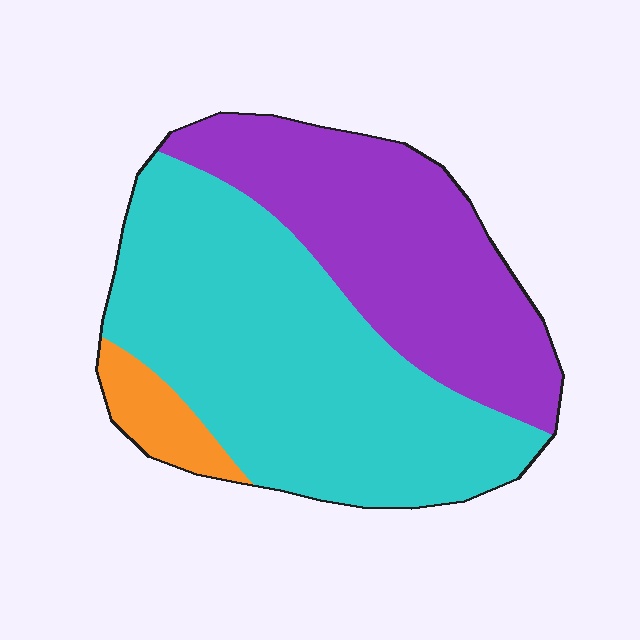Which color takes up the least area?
Orange, at roughly 5%.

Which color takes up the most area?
Cyan, at roughly 55%.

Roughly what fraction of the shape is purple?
Purple covers roughly 40% of the shape.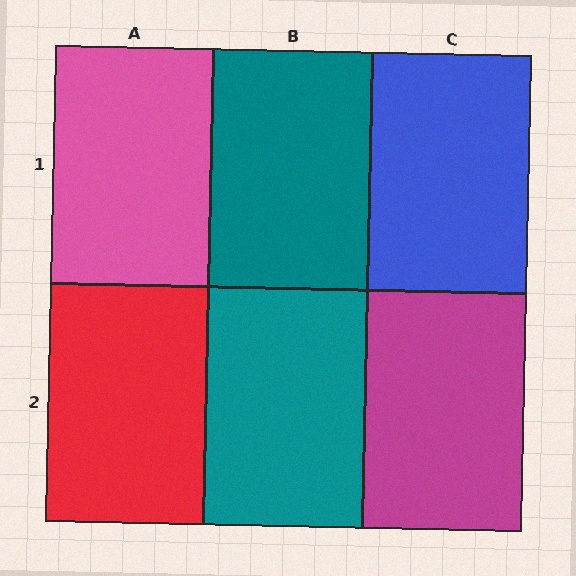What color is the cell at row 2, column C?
Magenta.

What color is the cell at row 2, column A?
Red.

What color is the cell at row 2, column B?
Teal.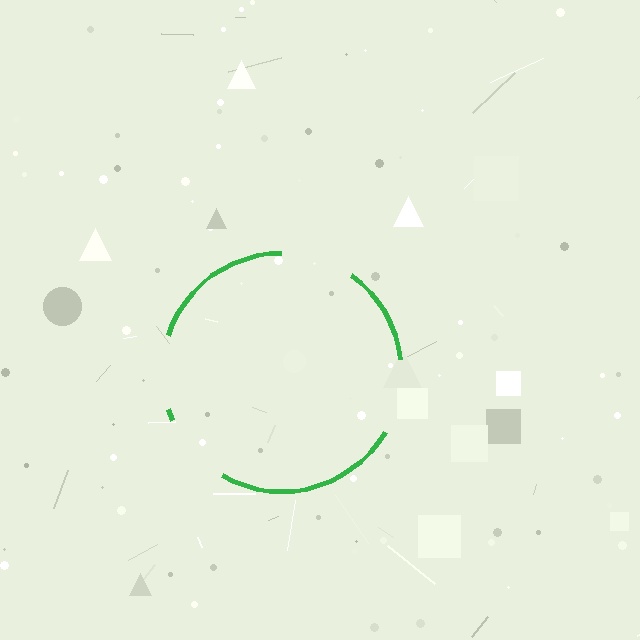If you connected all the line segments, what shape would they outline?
They would outline a circle.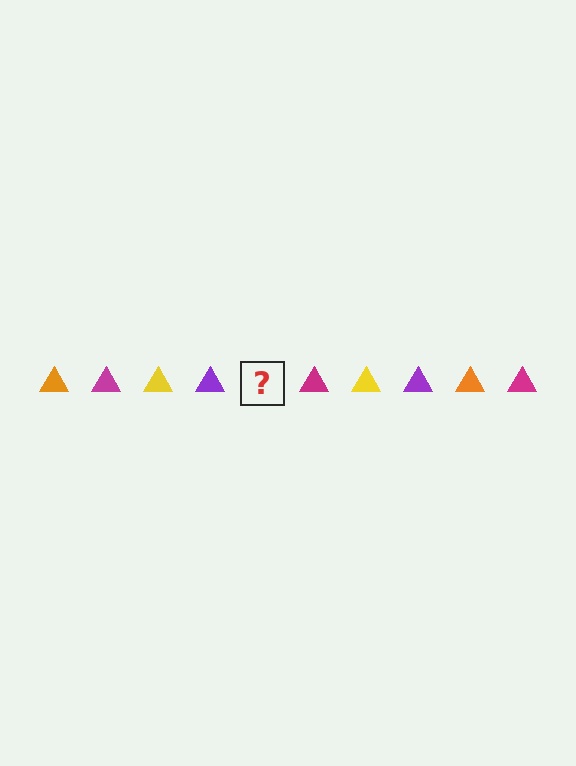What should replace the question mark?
The question mark should be replaced with an orange triangle.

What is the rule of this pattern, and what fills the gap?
The rule is that the pattern cycles through orange, magenta, yellow, purple triangles. The gap should be filled with an orange triangle.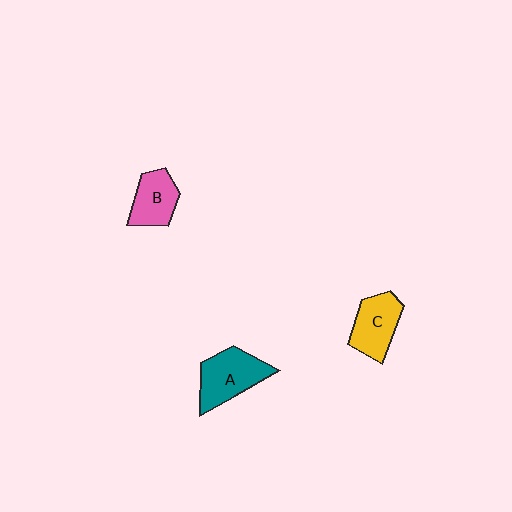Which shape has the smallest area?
Shape B (pink).